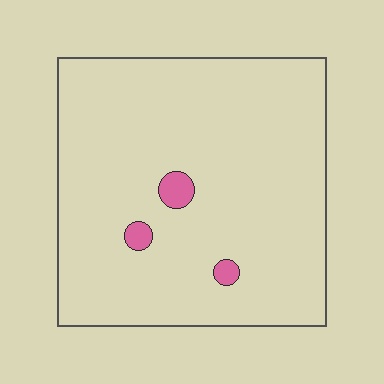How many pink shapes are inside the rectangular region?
3.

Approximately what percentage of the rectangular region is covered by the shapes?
Approximately 5%.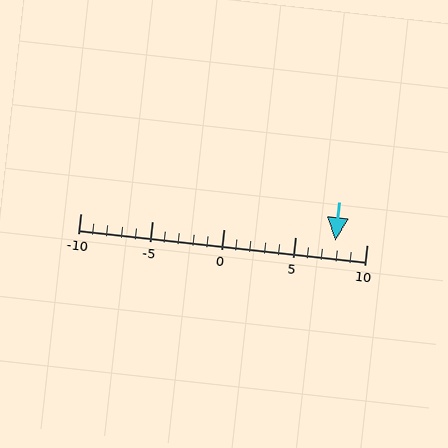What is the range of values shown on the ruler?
The ruler shows values from -10 to 10.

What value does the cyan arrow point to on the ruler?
The cyan arrow points to approximately 8.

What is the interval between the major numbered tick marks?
The major tick marks are spaced 5 units apart.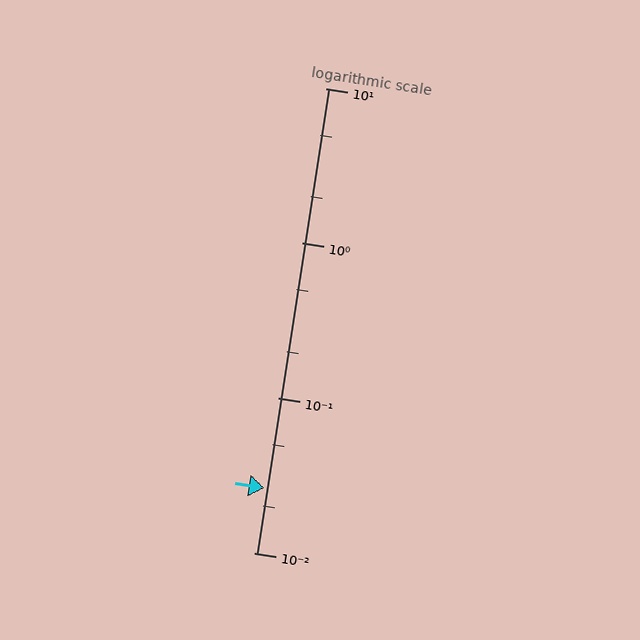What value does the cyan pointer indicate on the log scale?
The pointer indicates approximately 0.026.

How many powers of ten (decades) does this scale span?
The scale spans 3 decades, from 0.01 to 10.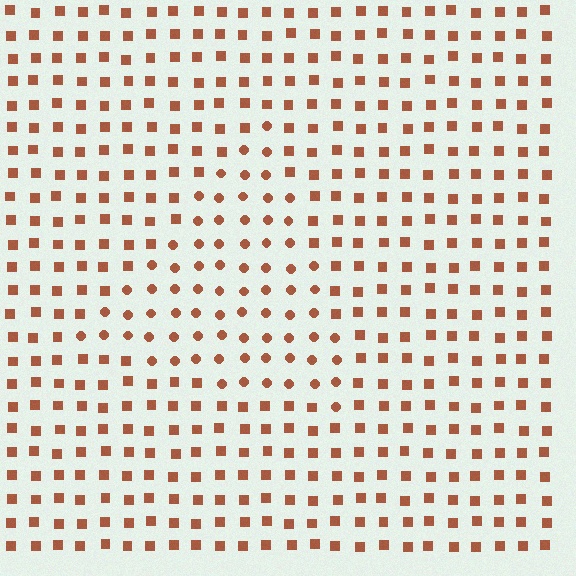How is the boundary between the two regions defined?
The boundary is defined by a change in element shape: circles inside vs. squares outside. All elements share the same color and spacing.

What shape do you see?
I see a triangle.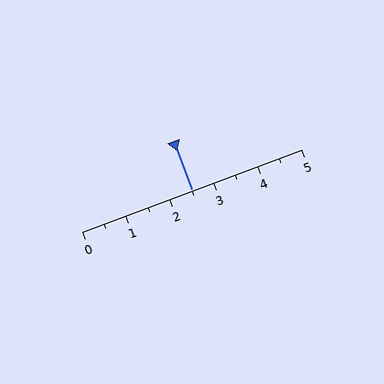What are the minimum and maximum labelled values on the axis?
The axis runs from 0 to 5.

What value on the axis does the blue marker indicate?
The marker indicates approximately 2.5.